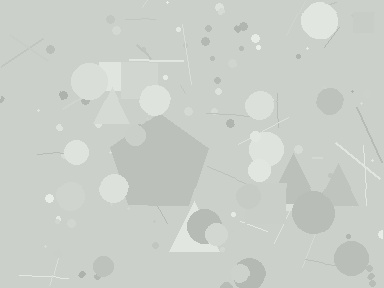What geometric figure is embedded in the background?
A pentagon is embedded in the background.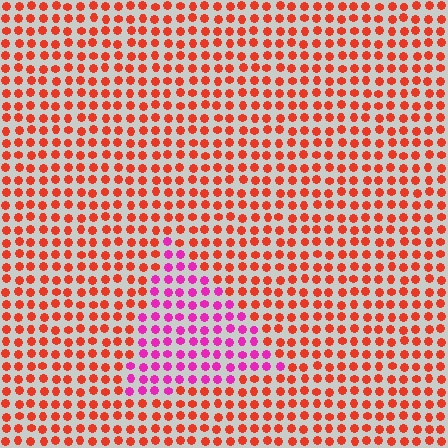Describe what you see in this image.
The image is filled with small red elements in a uniform arrangement. A triangle-shaped region is visible where the elements are tinted to a slightly different hue, forming a subtle color boundary.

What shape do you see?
I see a triangle.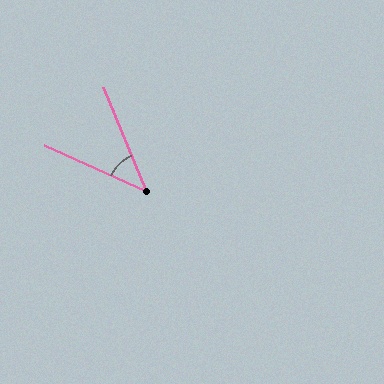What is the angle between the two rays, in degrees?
Approximately 43 degrees.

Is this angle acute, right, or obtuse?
It is acute.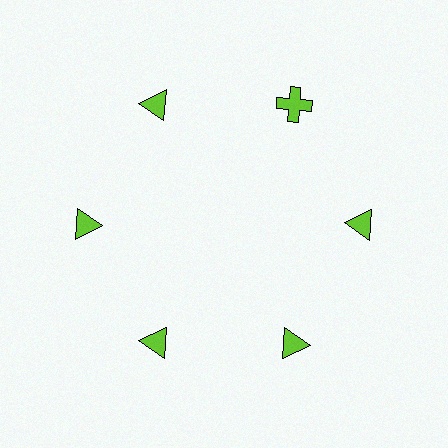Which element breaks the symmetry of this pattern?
The lime cross at roughly the 1 o'clock position breaks the symmetry. All other shapes are lime triangles.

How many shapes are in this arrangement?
There are 6 shapes arranged in a ring pattern.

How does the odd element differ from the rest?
It has a different shape: cross instead of triangle.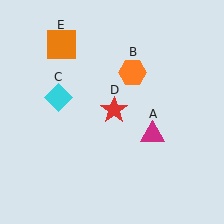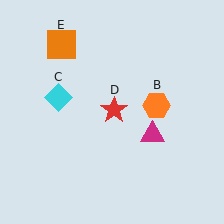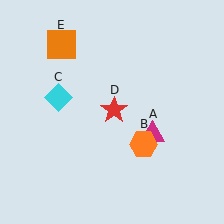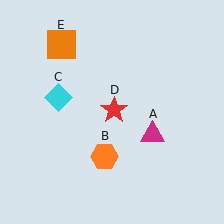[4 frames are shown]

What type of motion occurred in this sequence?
The orange hexagon (object B) rotated clockwise around the center of the scene.